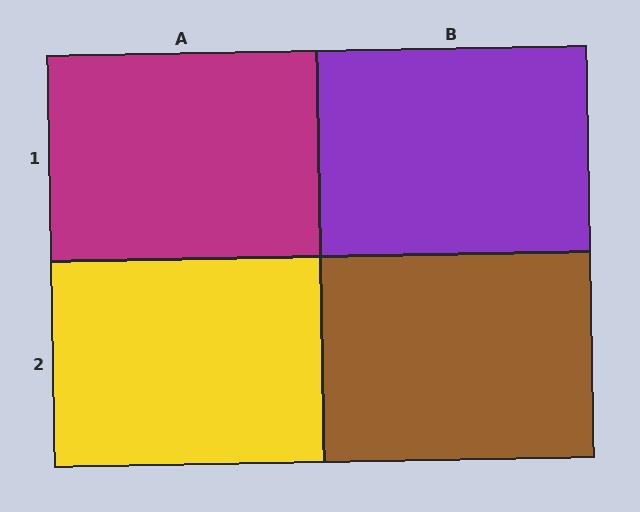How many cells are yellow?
1 cell is yellow.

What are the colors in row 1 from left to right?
Magenta, purple.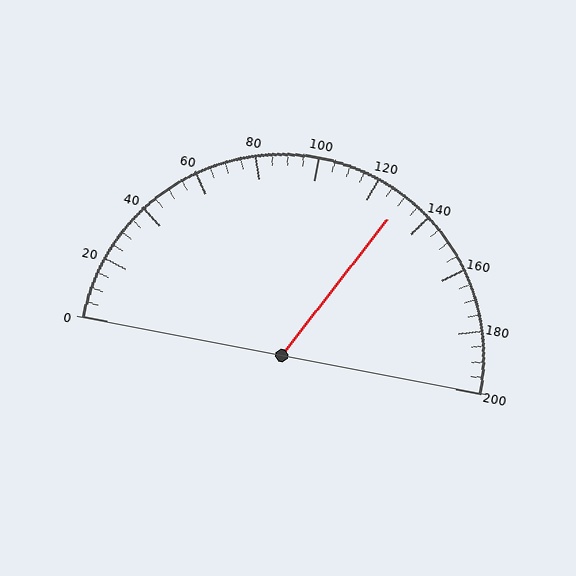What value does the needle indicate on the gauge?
The needle indicates approximately 130.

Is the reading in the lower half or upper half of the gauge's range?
The reading is in the upper half of the range (0 to 200).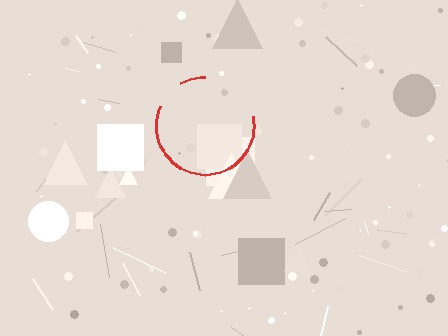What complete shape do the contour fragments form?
The contour fragments form a circle.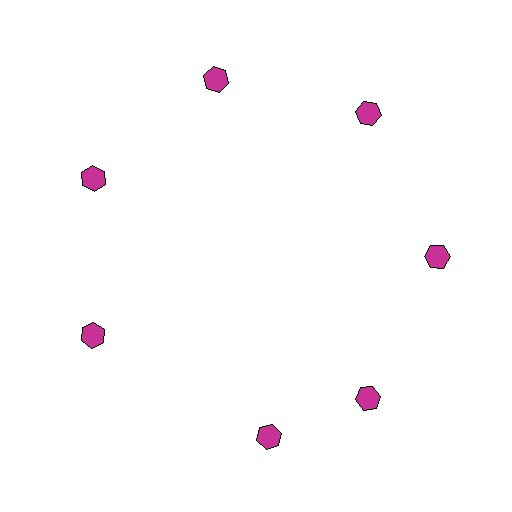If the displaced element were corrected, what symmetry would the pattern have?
It would have 7-fold rotational symmetry — the pattern would map onto itself every 51 degrees.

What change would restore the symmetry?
The symmetry would be restored by rotating it back into even spacing with its neighbors so that all 7 hexagons sit at equal angles and equal distance from the center.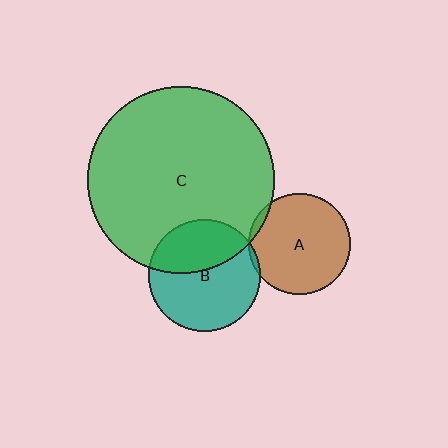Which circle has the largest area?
Circle C (green).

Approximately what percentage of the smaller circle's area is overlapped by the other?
Approximately 5%.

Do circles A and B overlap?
Yes.